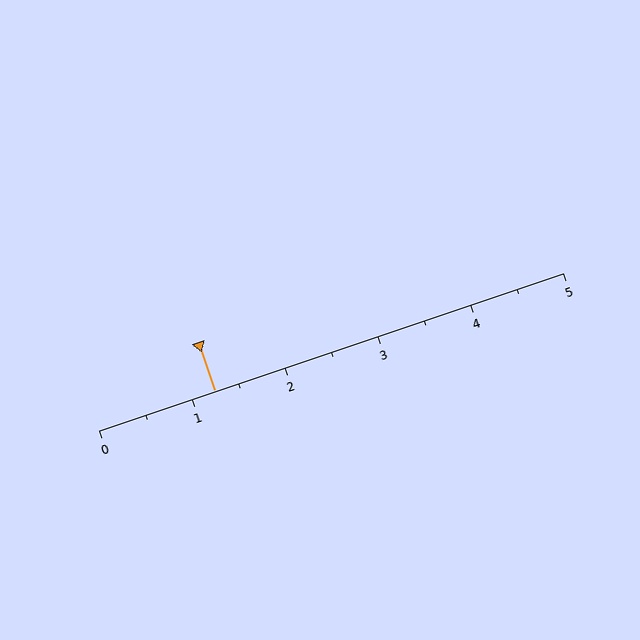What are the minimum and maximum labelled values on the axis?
The axis runs from 0 to 5.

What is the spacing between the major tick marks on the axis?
The major ticks are spaced 1 apart.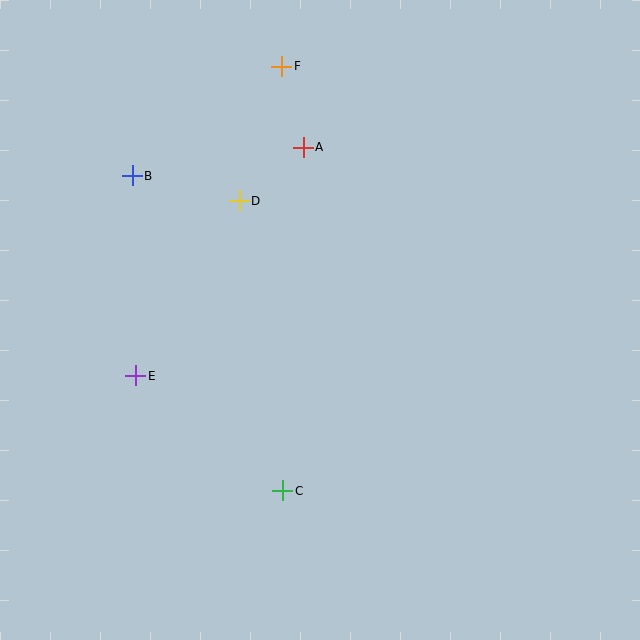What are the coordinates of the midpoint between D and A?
The midpoint between D and A is at (271, 174).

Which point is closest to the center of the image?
Point D at (239, 201) is closest to the center.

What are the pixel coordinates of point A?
Point A is at (303, 147).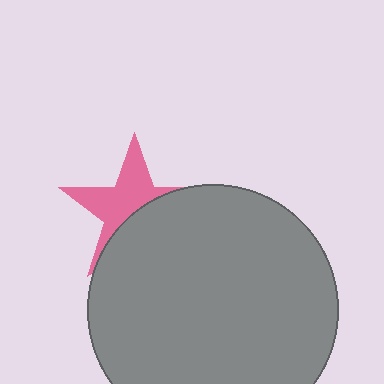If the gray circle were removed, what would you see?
You would see the complete pink star.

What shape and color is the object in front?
The object in front is a gray circle.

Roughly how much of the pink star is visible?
About half of it is visible (roughly 51%).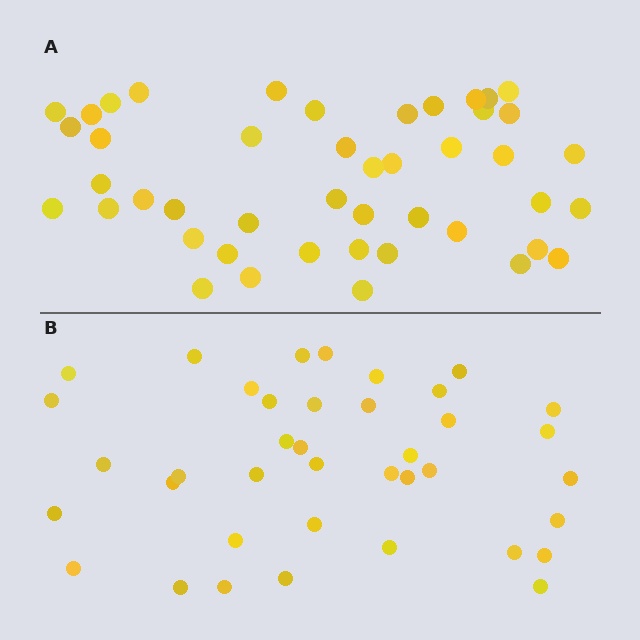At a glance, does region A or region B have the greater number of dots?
Region A (the top region) has more dots.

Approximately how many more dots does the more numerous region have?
Region A has about 6 more dots than region B.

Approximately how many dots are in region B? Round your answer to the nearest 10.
About 40 dots. (The exact count is 39, which rounds to 40.)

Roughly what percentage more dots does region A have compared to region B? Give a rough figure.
About 15% more.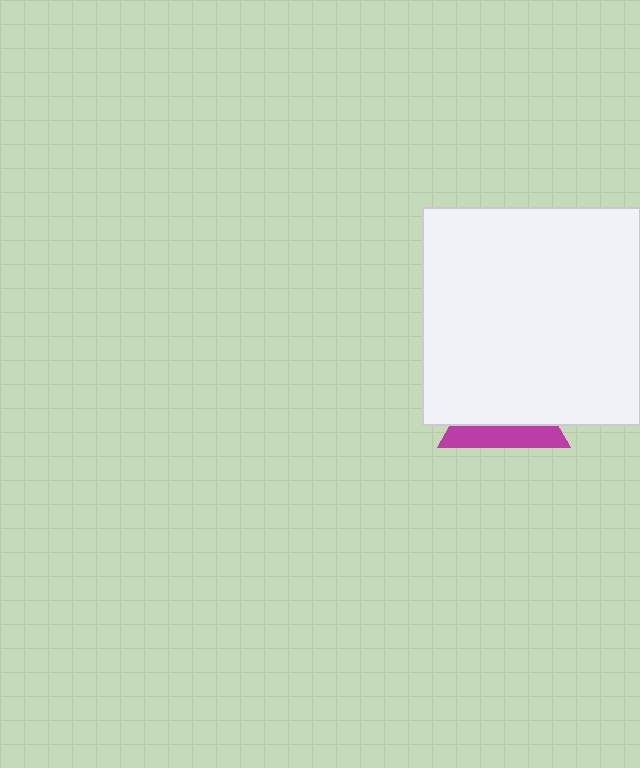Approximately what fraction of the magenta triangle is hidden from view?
Roughly 66% of the magenta triangle is hidden behind the white square.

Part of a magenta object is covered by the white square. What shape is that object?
It is a triangle.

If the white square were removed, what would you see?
You would see the complete magenta triangle.